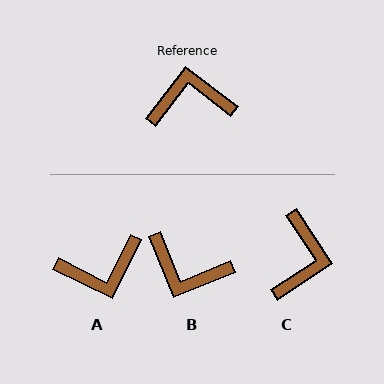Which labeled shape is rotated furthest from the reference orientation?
A, about 170 degrees away.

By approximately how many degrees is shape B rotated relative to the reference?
Approximately 150 degrees counter-clockwise.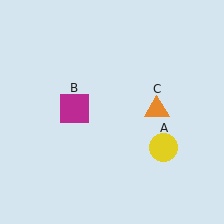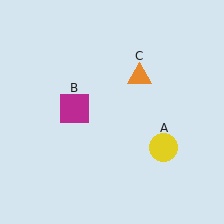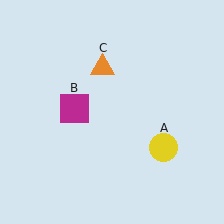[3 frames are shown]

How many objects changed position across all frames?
1 object changed position: orange triangle (object C).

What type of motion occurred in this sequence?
The orange triangle (object C) rotated counterclockwise around the center of the scene.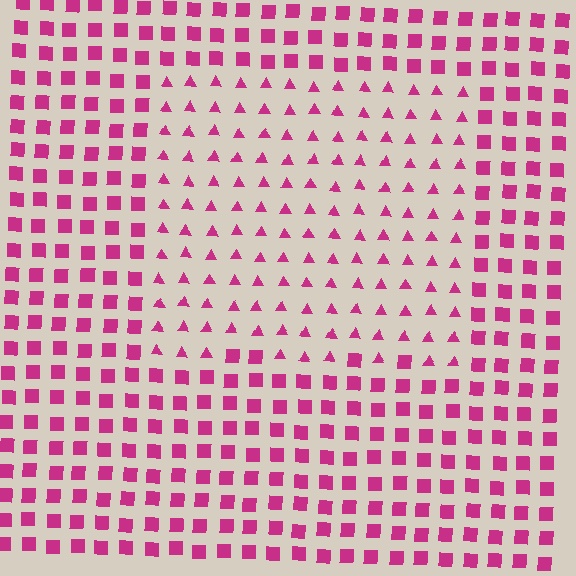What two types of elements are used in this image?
The image uses triangles inside the rectangle region and squares outside it.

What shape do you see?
I see a rectangle.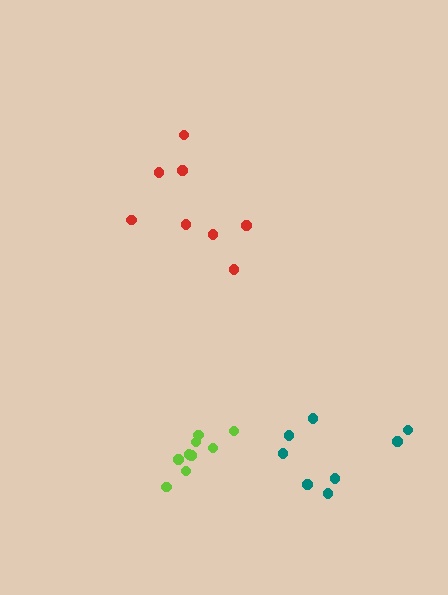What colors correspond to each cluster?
The clusters are colored: teal, red, lime.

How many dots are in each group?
Group 1: 8 dots, Group 2: 8 dots, Group 3: 9 dots (25 total).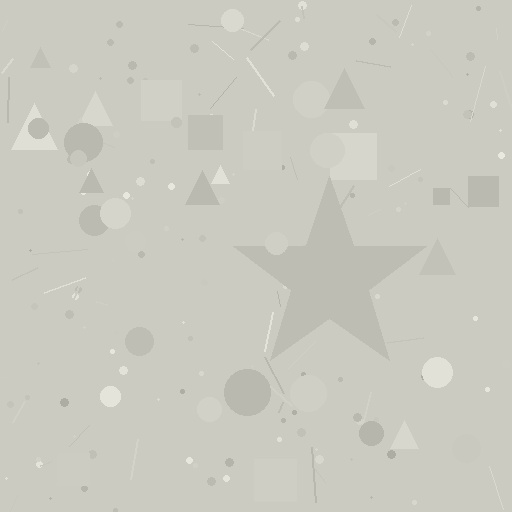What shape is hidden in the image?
A star is hidden in the image.